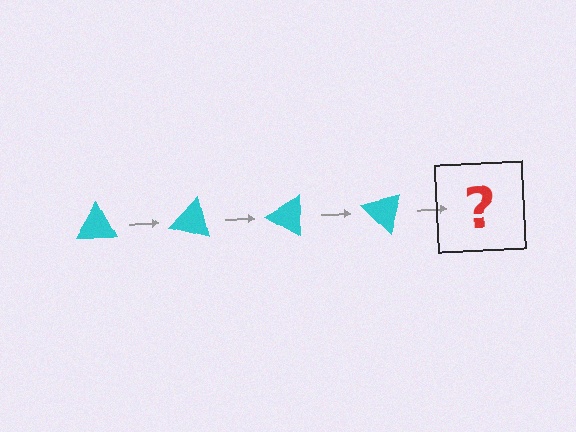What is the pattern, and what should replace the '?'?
The pattern is that the triangle rotates 15 degrees each step. The '?' should be a cyan triangle rotated 60 degrees.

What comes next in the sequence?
The next element should be a cyan triangle rotated 60 degrees.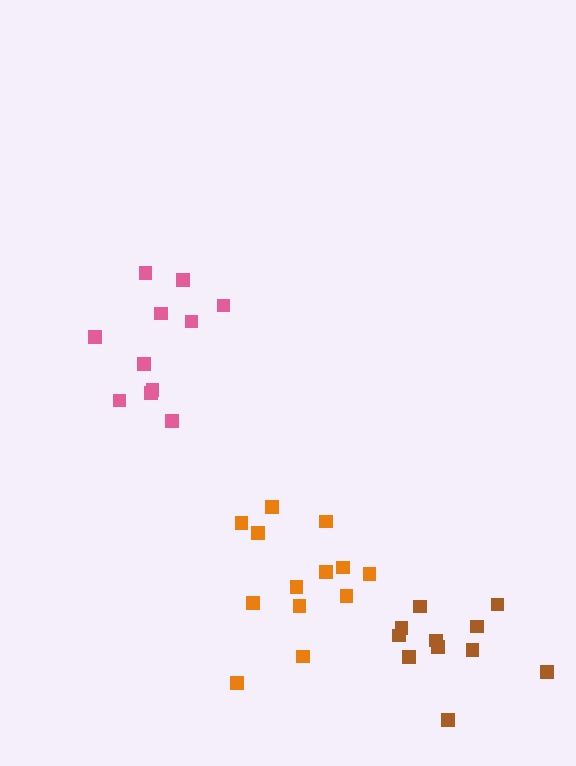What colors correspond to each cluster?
The clusters are colored: brown, orange, pink.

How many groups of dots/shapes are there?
There are 3 groups.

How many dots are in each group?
Group 1: 11 dots, Group 2: 13 dots, Group 3: 11 dots (35 total).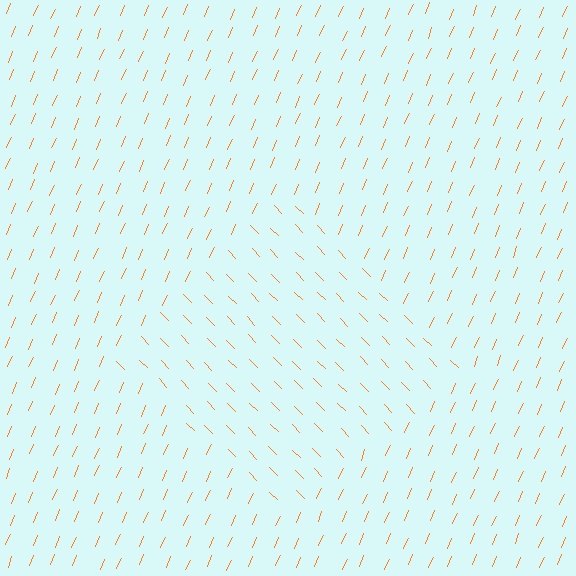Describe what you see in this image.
The image is filled with small orange line segments. A diamond region in the image has lines oriented differently from the surrounding lines, creating a visible texture boundary.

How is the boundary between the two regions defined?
The boundary is defined purely by a change in line orientation (approximately 67 degrees difference). All lines are the same color and thickness.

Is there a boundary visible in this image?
Yes, there is a texture boundary formed by a change in line orientation.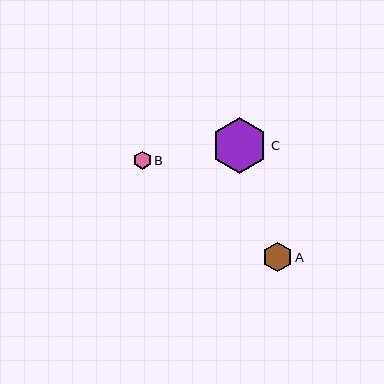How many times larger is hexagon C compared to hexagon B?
Hexagon C is approximately 3.1 times the size of hexagon B.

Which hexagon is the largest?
Hexagon C is the largest with a size of approximately 55 pixels.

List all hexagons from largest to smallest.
From largest to smallest: C, A, B.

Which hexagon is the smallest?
Hexagon B is the smallest with a size of approximately 18 pixels.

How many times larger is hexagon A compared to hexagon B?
Hexagon A is approximately 1.6 times the size of hexagon B.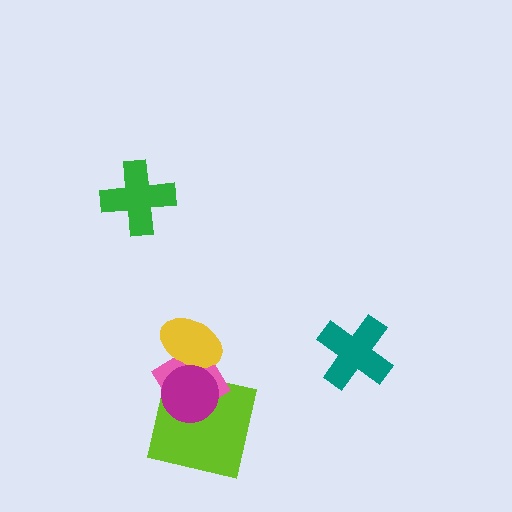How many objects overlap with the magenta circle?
3 objects overlap with the magenta circle.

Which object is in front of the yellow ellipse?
The magenta circle is in front of the yellow ellipse.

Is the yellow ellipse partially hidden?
Yes, it is partially covered by another shape.